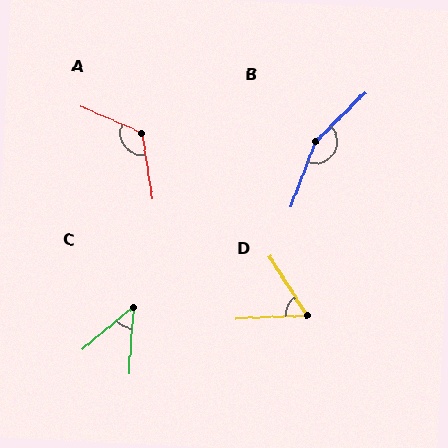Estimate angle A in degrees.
Approximately 122 degrees.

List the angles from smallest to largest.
C (46°), D (60°), A (122°), B (156°).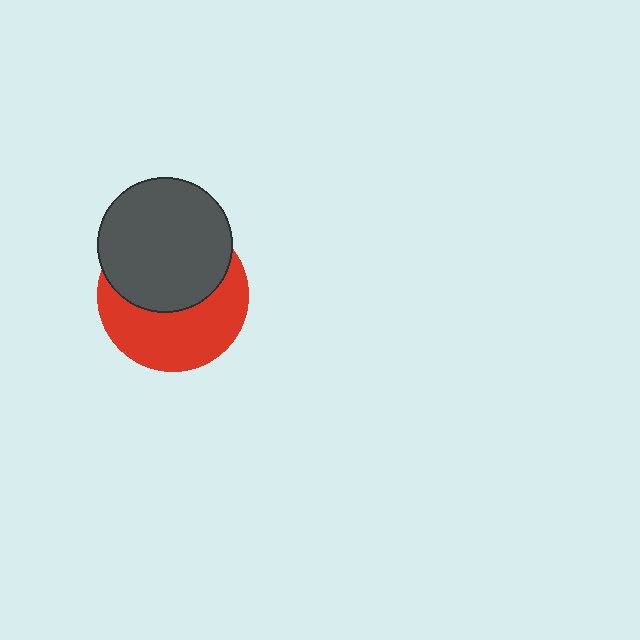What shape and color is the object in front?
The object in front is a dark gray circle.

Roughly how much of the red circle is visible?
About half of it is visible (roughly 50%).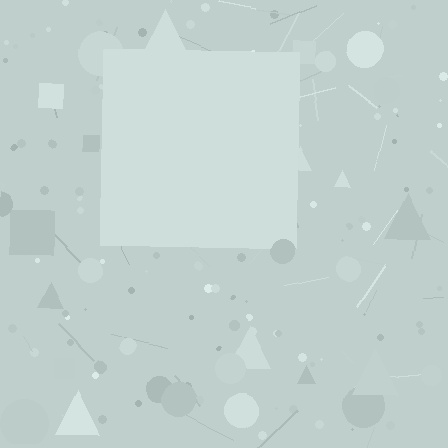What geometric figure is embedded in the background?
A square is embedded in the background.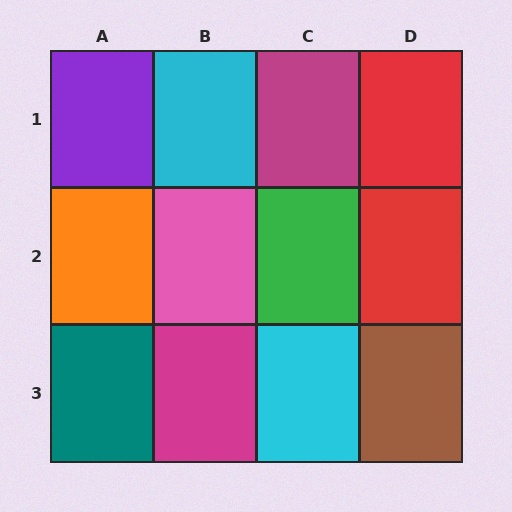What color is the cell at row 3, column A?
Teal.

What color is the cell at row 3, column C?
Cyan.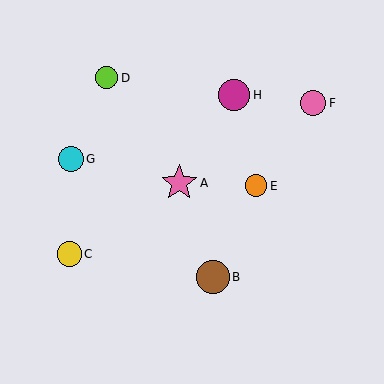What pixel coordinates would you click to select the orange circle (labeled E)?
Click at (256, 186) to select the orange circle E.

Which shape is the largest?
The pink star (labeled A) is the largest.